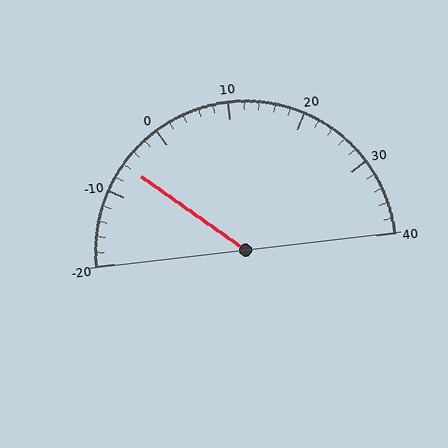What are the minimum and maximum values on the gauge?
The gauge ranges from -20 to 40.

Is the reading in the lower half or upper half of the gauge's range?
The reading is in the lower half of the range (-20 to 40).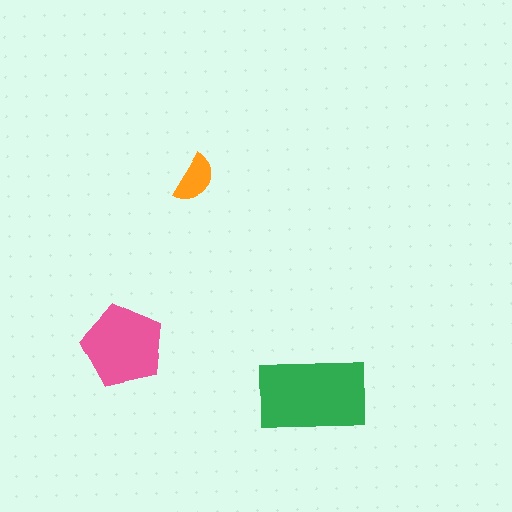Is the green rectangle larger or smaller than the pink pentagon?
Larger.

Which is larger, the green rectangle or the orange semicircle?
The green rectangle.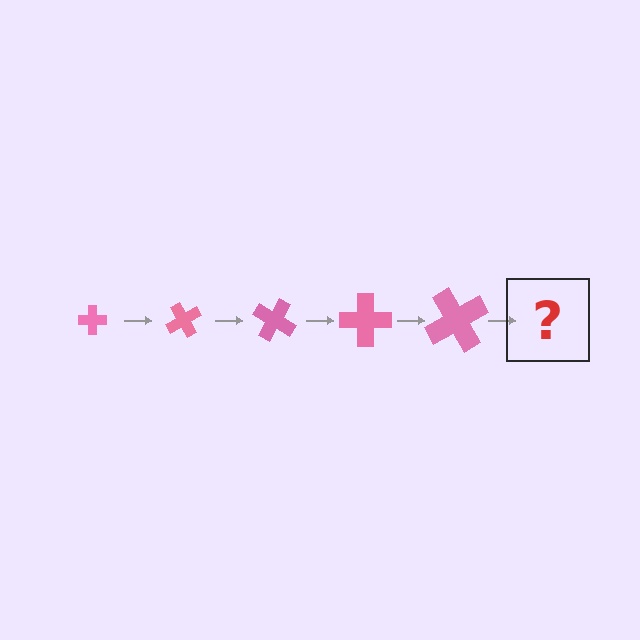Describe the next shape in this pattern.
It should be a cross, larger than the previous one and rotated 300 degrees from the start.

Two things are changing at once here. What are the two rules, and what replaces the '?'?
The two rules are that the cross grows larger each step and it rotates 60 degrees each step. The '?' should be a cross, larger than the previous one and rotated 300 degrees from the start.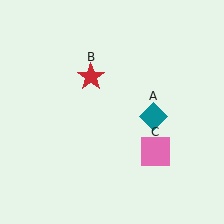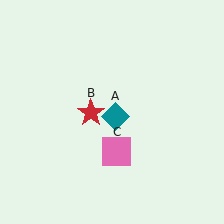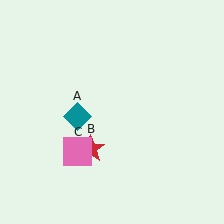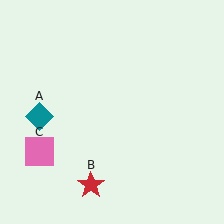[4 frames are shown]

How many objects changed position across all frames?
3 objects changed position: teal diamond (object A), red star (object B), pink square (object C).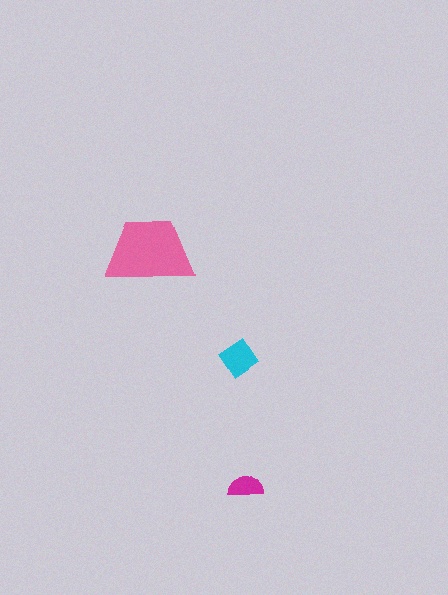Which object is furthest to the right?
The magenta semicircle is rightmost.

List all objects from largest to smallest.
The pink trapezoid, the cyan diamond, the magenta semicircle.